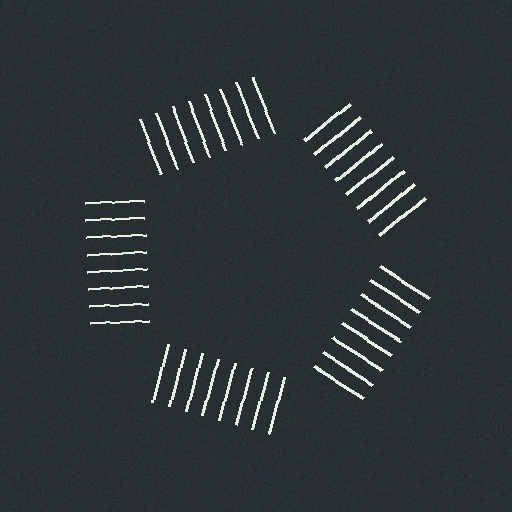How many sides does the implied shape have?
5 sides — the line-ends trace a pentagon.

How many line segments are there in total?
40 — 8 along each of the 5 edges.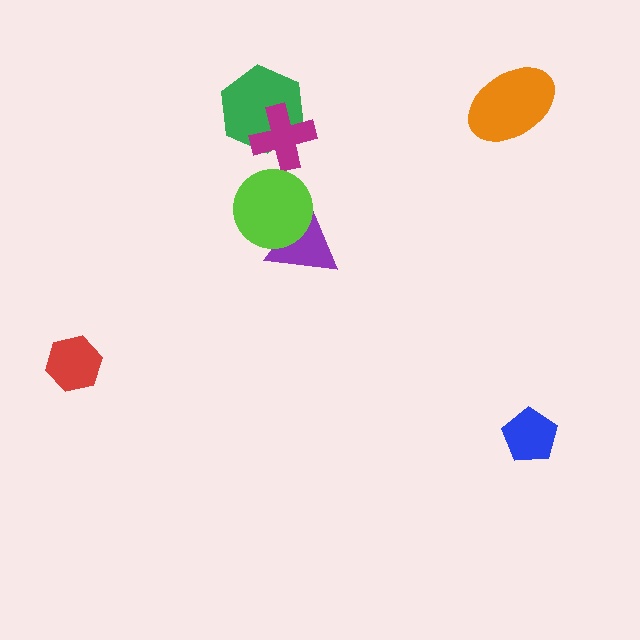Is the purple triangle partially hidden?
Yes, it is partially covered by another shape.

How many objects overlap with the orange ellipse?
0 objects overlap with the orange ellipse.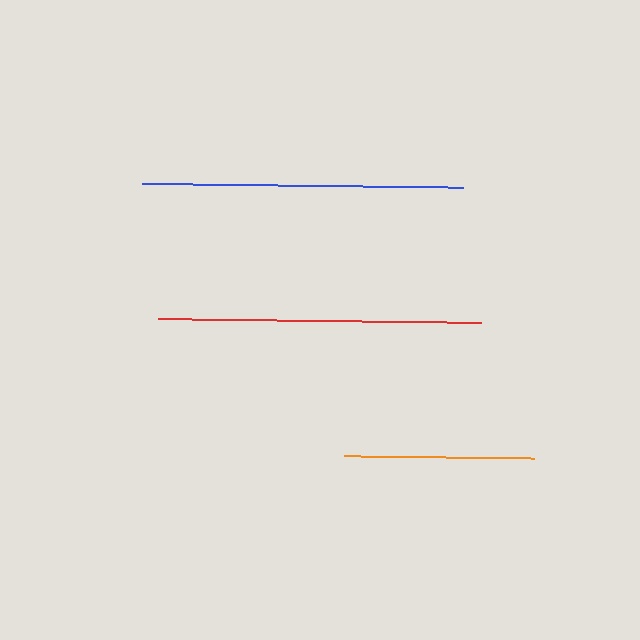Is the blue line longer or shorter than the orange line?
The blue line is longer than the orange line.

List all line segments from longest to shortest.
From longest to shortest: red, blue, orange.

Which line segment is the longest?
The red line is the longest at approximately 323 pixels.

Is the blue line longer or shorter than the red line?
The red line is longer than the blue line.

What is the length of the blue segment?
The blue segment is approximately 322 pixels long.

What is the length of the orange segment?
The orange segment is approximately 190 pixels long.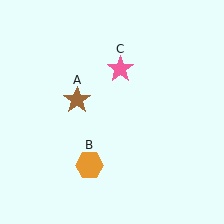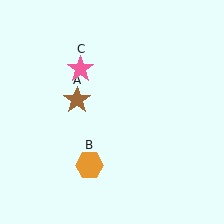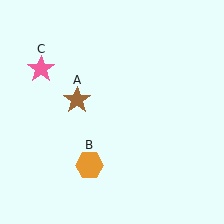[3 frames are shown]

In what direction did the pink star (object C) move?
The pink star (object C) moved left.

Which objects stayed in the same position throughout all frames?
Brown star (object A) and orange hexagon (object B) remained stationary.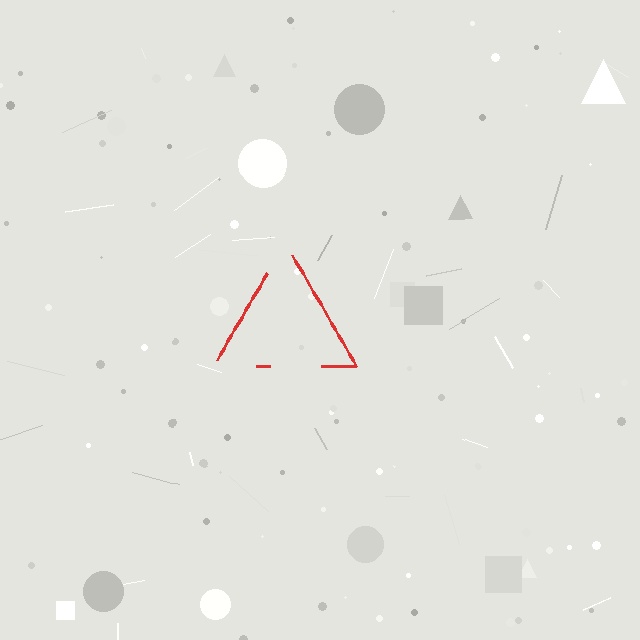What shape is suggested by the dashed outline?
The dashed outline suggests a triangle.